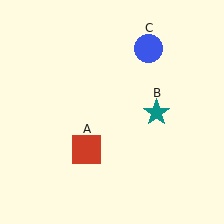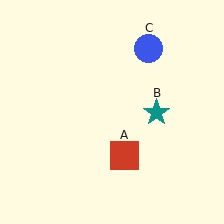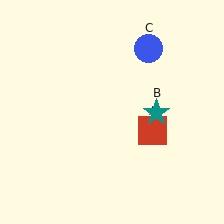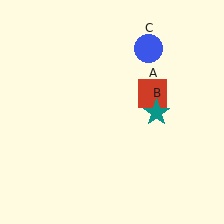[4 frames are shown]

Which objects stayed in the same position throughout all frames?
Teal star (object B) and blue circle (object C) remained stationary.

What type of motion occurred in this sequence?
The red square (object A) rotated counterclockwise around the center of the scene.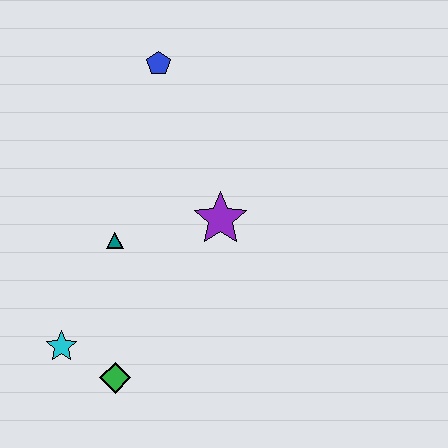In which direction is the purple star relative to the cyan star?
The purple star is to the right of the cyan star.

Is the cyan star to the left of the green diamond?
Yes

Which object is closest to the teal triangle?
The purple star is closest to the teal triangle.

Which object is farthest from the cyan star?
The blue pentagon is farthest from the cyan star.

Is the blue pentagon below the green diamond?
No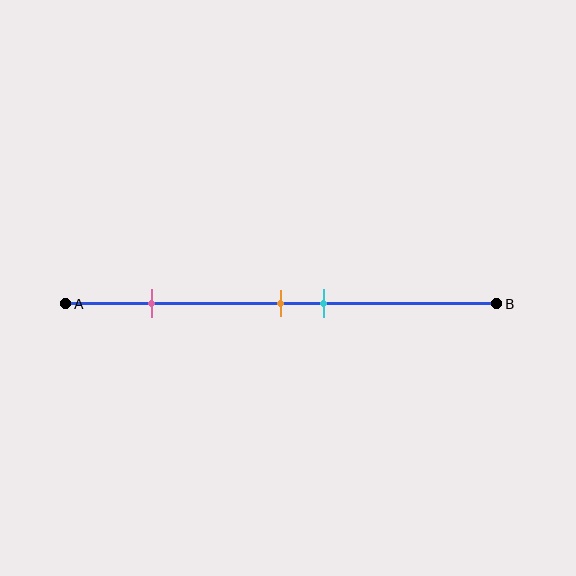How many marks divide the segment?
There are 3 marks dividing the segment.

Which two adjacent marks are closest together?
The orange and cyan marks are the closest adjacent pair.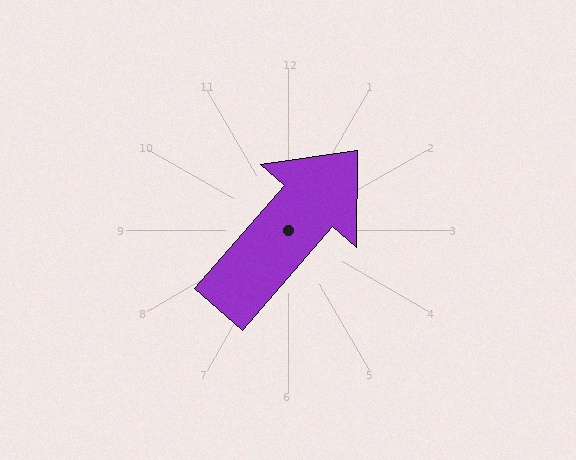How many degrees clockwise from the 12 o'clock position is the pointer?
Approximately 41 degrees.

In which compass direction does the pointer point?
Northeast.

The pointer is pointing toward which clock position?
Roughly 1 o'clock.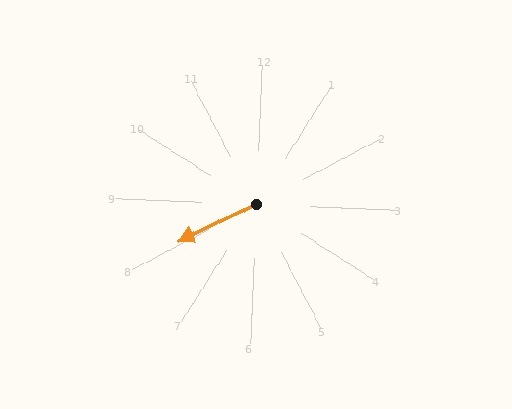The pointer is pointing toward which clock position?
Roughly 8 o'clock.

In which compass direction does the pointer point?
Southwest.